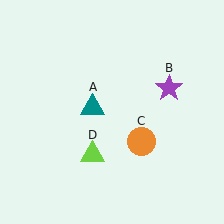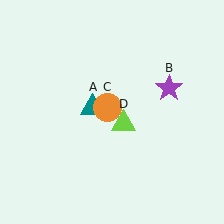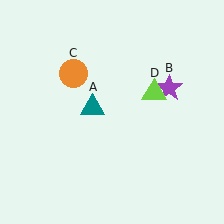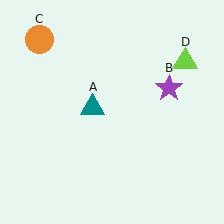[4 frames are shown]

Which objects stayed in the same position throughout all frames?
Teal triangle (object A) and purple star (object B) remained stationary.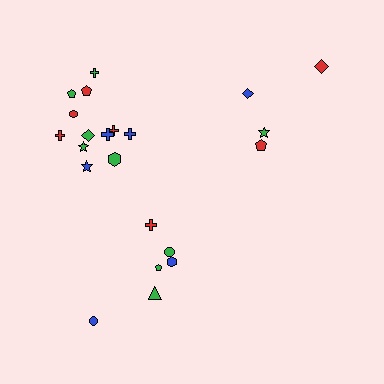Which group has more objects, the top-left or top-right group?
The top-left group.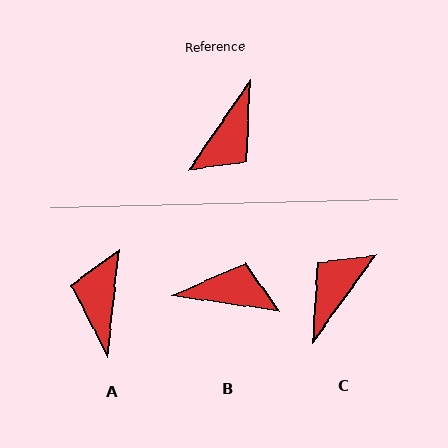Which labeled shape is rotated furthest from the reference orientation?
C, about 179 degrees away.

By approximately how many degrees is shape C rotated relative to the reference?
Approximately 179 degrees counter-clockwise.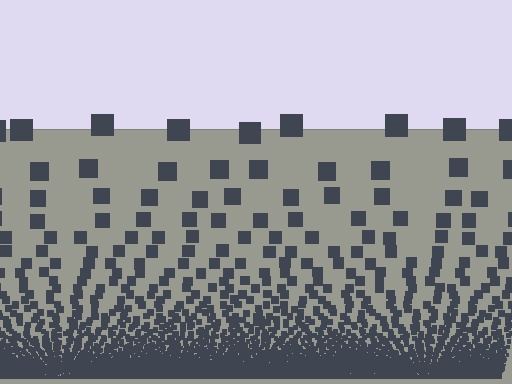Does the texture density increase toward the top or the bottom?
Density increases toward the bottom.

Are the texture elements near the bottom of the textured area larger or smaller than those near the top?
Smaller. The gradient is inverted — elements near the bottom are smaller and denser.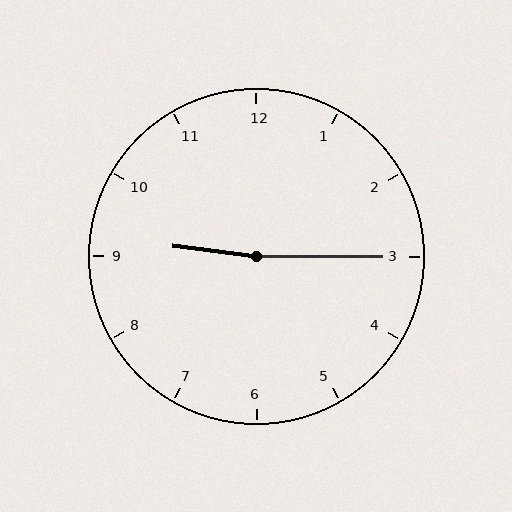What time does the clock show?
9:15.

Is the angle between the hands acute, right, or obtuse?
It is obtuse.